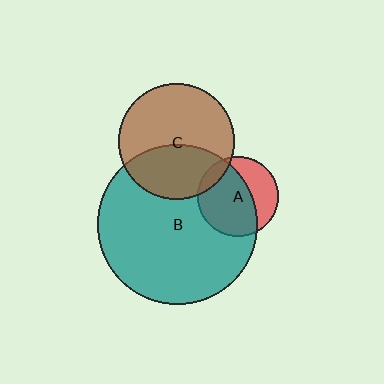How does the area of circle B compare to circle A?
Approximately 3.9 times.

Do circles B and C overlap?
Yes.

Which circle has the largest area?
Circle B (teal).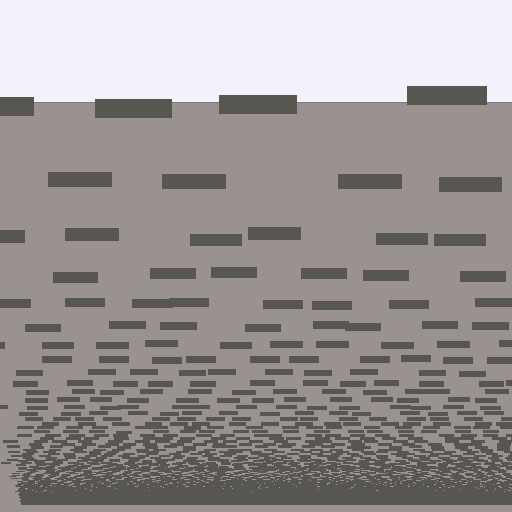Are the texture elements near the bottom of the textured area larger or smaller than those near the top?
Smaller. The gradient is inverted — elements near the bottom are smaller and denser.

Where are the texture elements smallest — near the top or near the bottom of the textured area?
Near the bottom.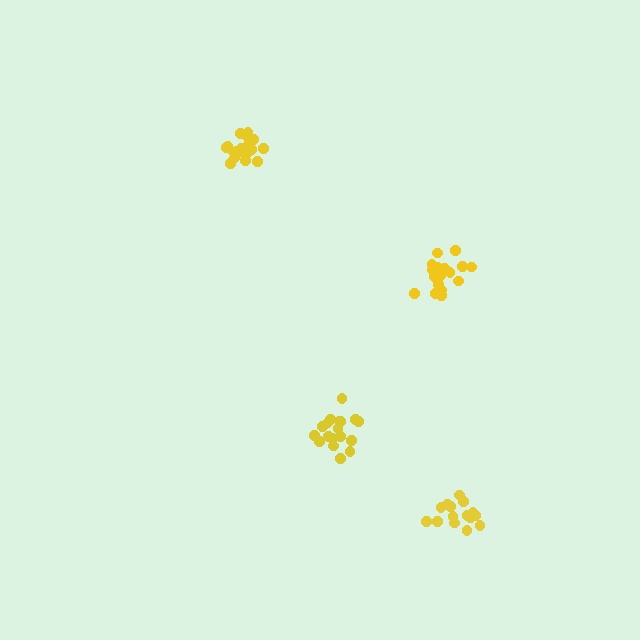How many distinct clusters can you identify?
There are 4 distinct clusters.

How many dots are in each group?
Group 1: 18 dots, Group 2: 15 dots, Group 3: 18 dots, Group 4: 19 dots (70 total).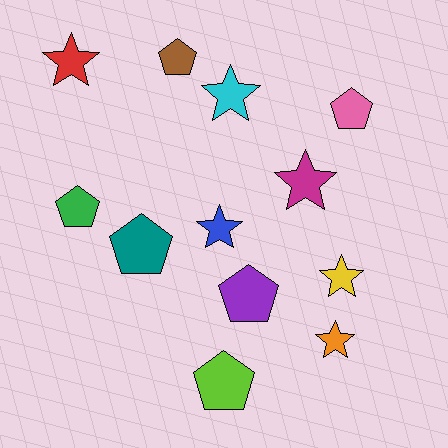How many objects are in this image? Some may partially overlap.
There are 12 objects.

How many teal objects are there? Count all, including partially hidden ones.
There is 1 teal object.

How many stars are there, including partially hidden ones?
There are 6 stars.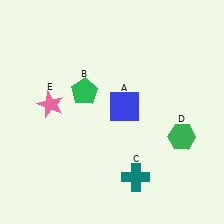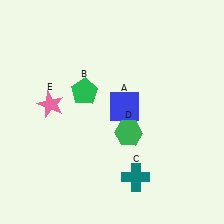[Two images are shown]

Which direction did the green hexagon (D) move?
The green hexagon (D) moved left.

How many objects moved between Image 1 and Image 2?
1 object moved between the two images.